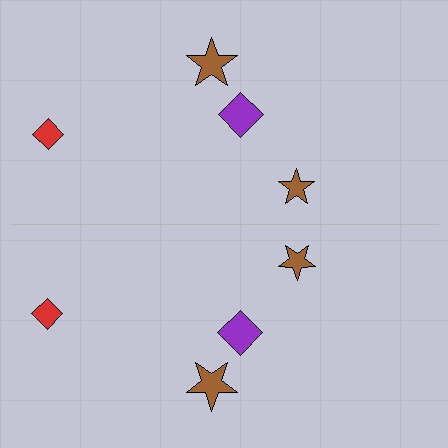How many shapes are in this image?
There are 8 shapes in this image.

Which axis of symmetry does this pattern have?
The pattern has a horizontal axis of symmetry running through the center of the image.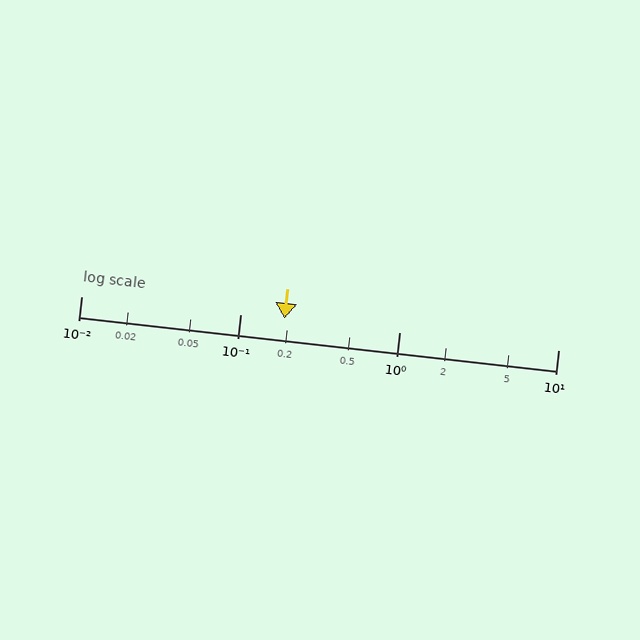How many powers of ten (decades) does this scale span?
The scale spans 3 decades, from 0.01 to 10.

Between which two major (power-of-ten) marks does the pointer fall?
The pointer is between 0.1 and 1.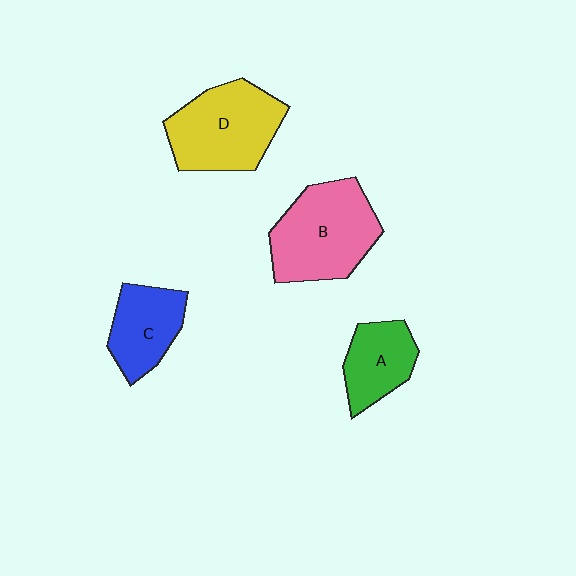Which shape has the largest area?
Shape B (pink).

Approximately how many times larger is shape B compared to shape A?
Approximately 1.7 times.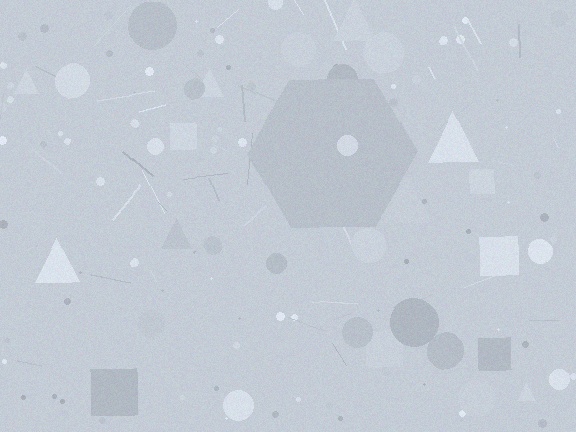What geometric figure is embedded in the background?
A hexagon is embedded in the background.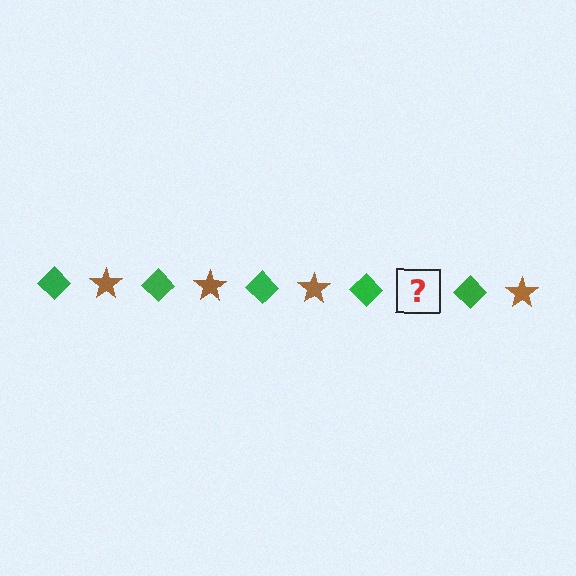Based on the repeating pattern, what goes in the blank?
The blank should be a brown star.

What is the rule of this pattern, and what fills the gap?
The rule is that the pattern alternates between green diamond and brown star. The gap should be filled with a brown star.